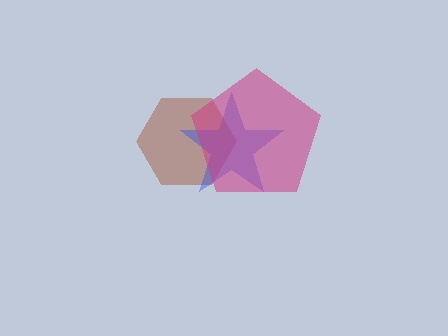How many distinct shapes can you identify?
There are 3 distinct shapes: a brown hexagon, a blue star, a magenta pentagon.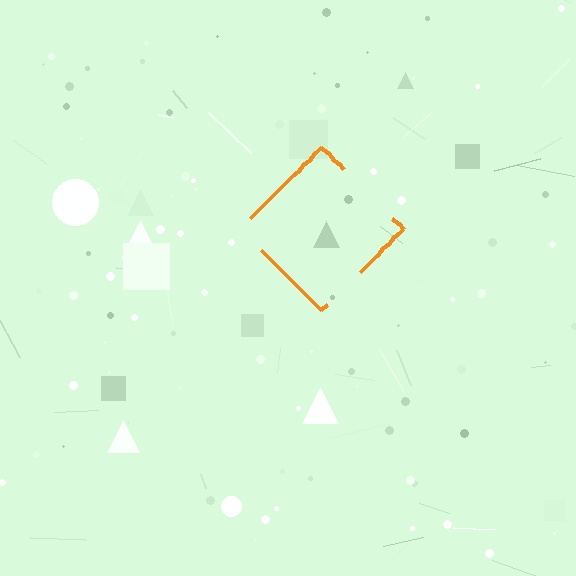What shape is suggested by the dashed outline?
The dashed outline suggests a diamond.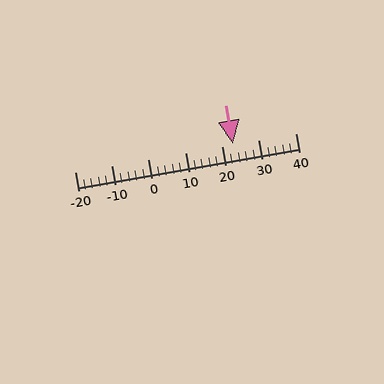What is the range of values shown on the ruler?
The ruler shows values from -20 to 40.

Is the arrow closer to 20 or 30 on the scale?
The arrow is closer to 20.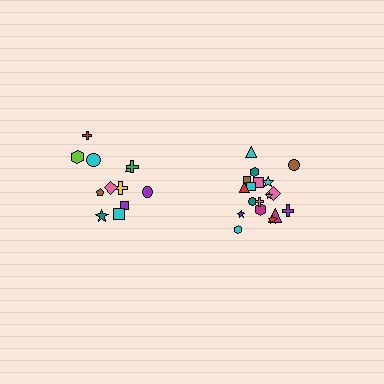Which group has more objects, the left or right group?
The right group.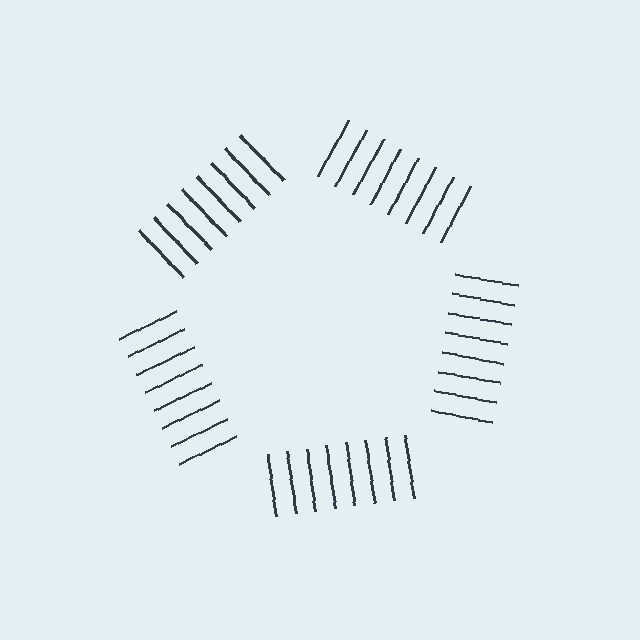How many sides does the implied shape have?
5 sides — the line-ends trace a pentagon.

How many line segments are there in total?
40 — 8 along each of the 5 edges.